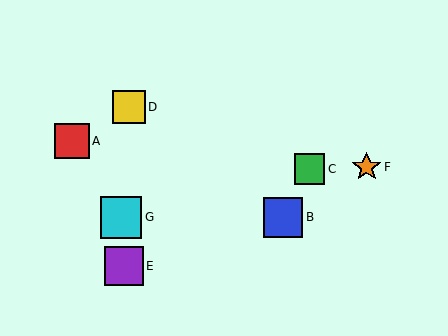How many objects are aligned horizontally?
2 objects (B, G) are aligned horizontally.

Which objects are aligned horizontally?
Objects B, G are aligned horizontally.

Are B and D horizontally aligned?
No, B is at y≈217 and D is at y≈107.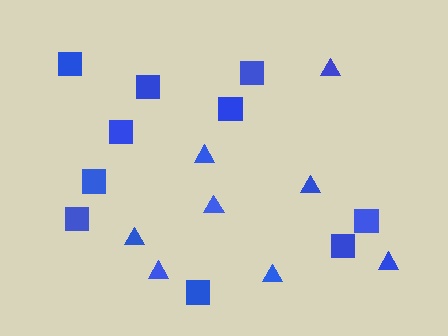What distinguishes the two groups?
There are 2 groups: one group of squares (10) and one group of triangles (8).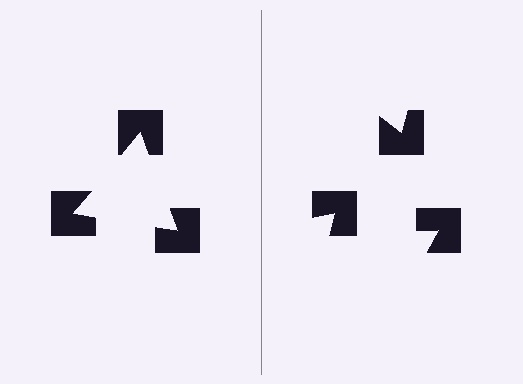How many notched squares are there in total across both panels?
6 — 3 on each side.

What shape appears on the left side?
An illusory triangle.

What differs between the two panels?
The notched squares are positioned identically on both sides; only the wedge orientations differ. On the left they align to a triangle; on the right they are misaligned.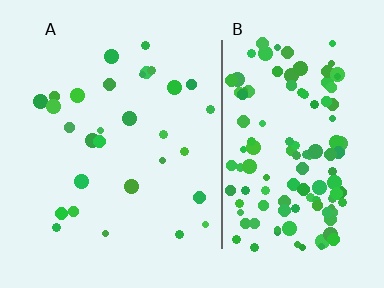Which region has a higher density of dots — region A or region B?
B (the right).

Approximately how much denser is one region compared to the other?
Approximately 4.5× — region B over region A.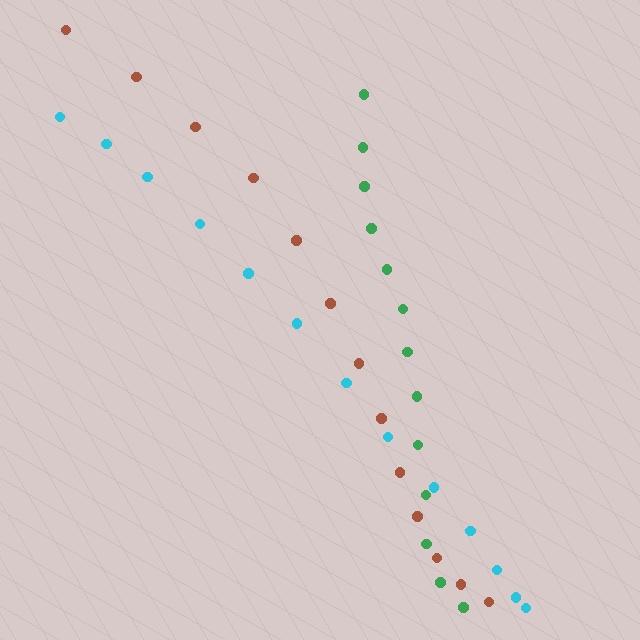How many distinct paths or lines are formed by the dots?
There are 3 distinct paths.